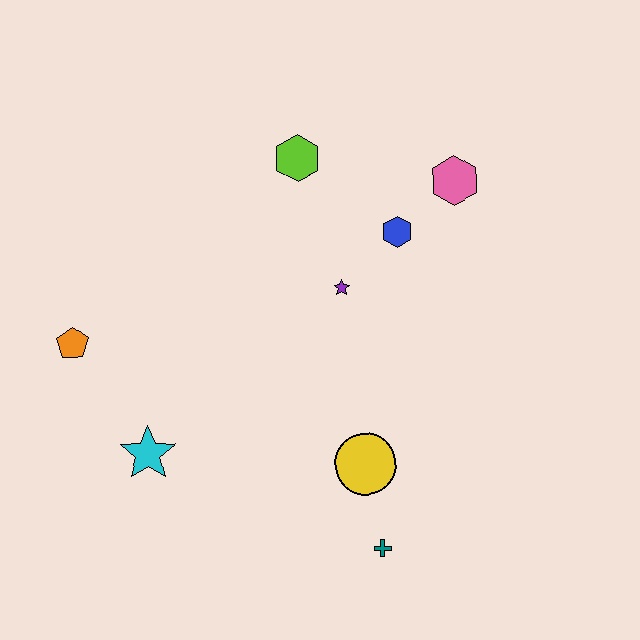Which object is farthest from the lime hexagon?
The teal cross is farthest from the lime hexagon.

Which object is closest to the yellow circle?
The teal cross is closest to the yellow circle.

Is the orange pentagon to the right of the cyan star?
No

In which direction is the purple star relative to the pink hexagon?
The purple star is to the left of the pink hexagon.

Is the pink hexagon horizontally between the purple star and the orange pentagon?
No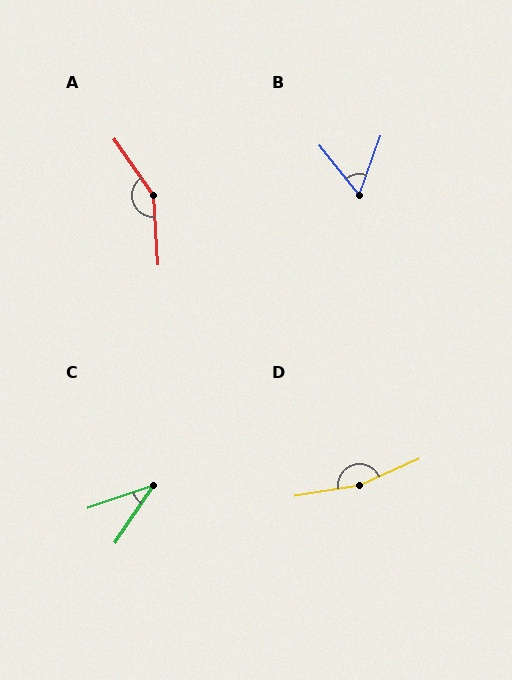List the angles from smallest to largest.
C (37°), B (58°), A (149°), D (165°).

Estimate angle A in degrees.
Approximately 149 degrees.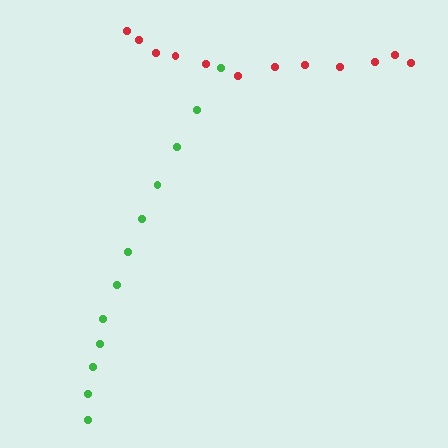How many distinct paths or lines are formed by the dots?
There are 2 distinct paths.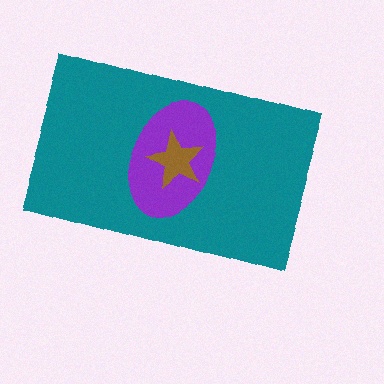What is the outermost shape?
The teal rectangle.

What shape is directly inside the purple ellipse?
The brown star.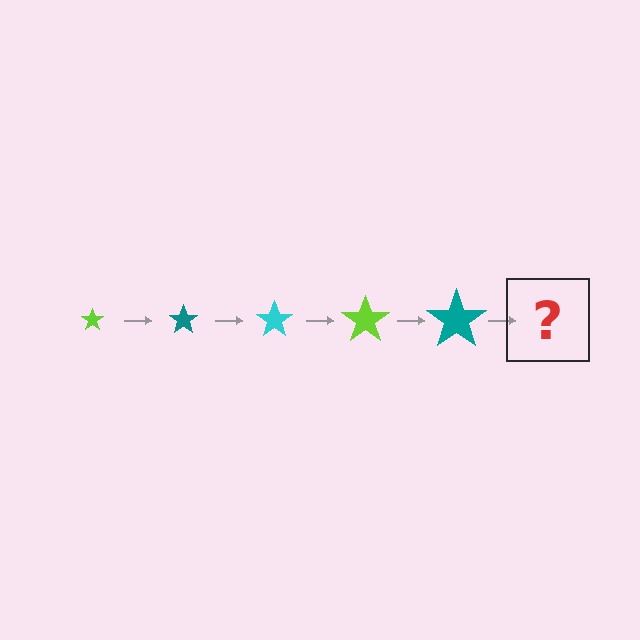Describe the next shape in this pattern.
It should be a cyan star, larger than the previous one.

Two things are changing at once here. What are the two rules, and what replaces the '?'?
The two rules are that the star grows larger each step and the color cycles through lime, teal, and cyan. The '?' should be a cyan star, larger than the previous one.